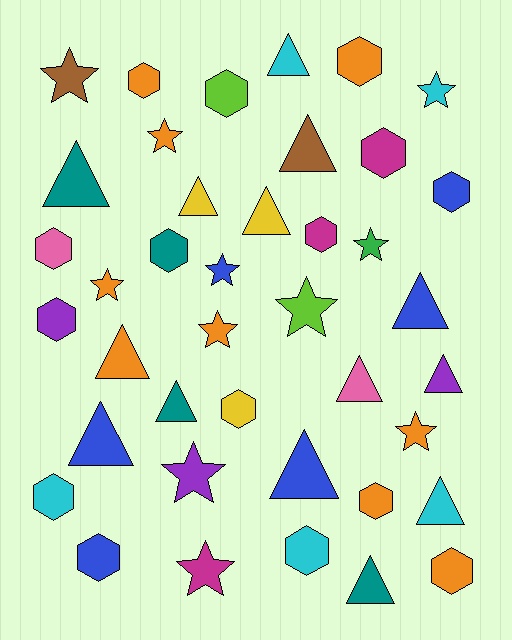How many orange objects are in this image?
There are 9 orange objects.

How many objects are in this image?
There are 40 objects.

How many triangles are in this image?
There are 14 triangles.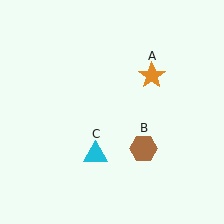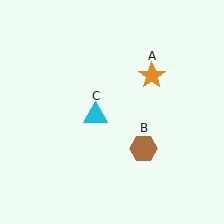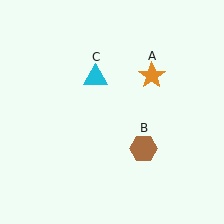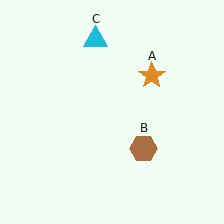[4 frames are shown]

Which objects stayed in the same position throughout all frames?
Orange star (object A) and brown hexagon (object B) remained stationary.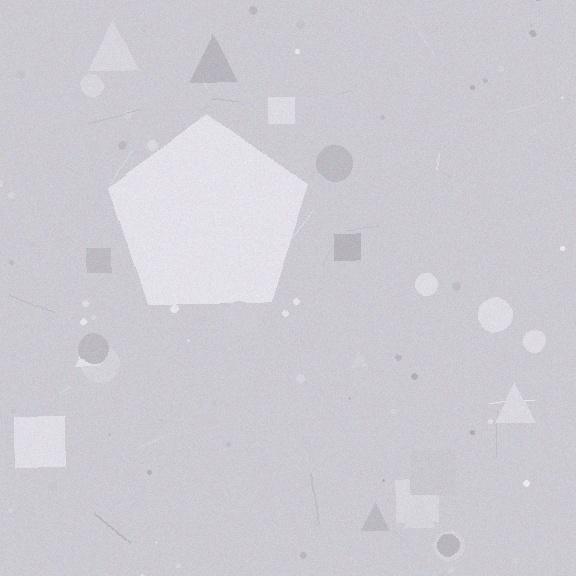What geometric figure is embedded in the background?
A pentagon is embedded in the background.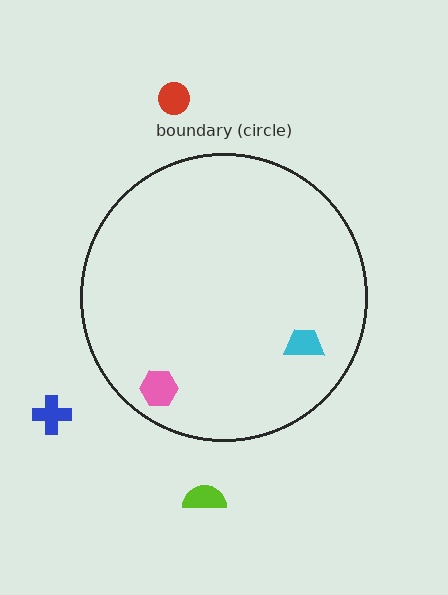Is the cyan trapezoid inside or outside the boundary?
Inside.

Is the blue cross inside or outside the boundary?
Outside.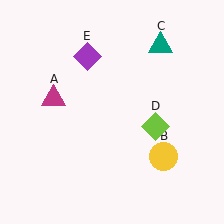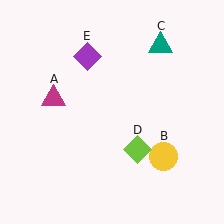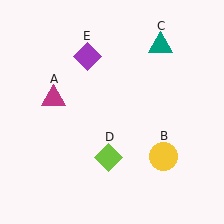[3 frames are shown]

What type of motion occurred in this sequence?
The lime diamond (object D) rotated clockwise around the center of the scene.